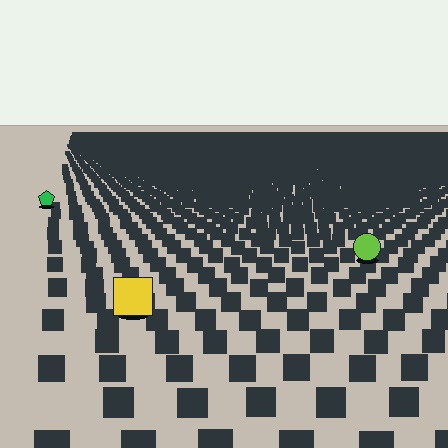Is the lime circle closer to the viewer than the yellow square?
No. The yellow square is closer — you can tell from the texture gradient: the ground texture is coarser near it.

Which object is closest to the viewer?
The yellow square is closest. The texture marks near it are larger and more spread out.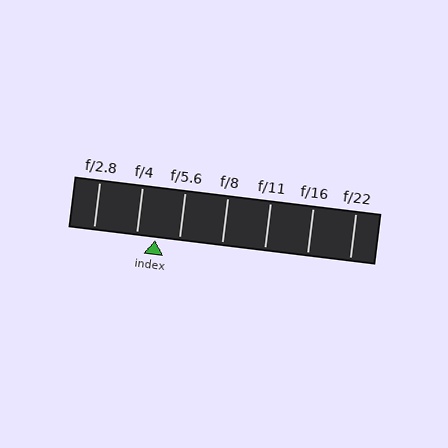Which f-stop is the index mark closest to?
The index mark is closest to f/4.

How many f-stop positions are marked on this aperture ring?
There are 7 f-stop positions marked.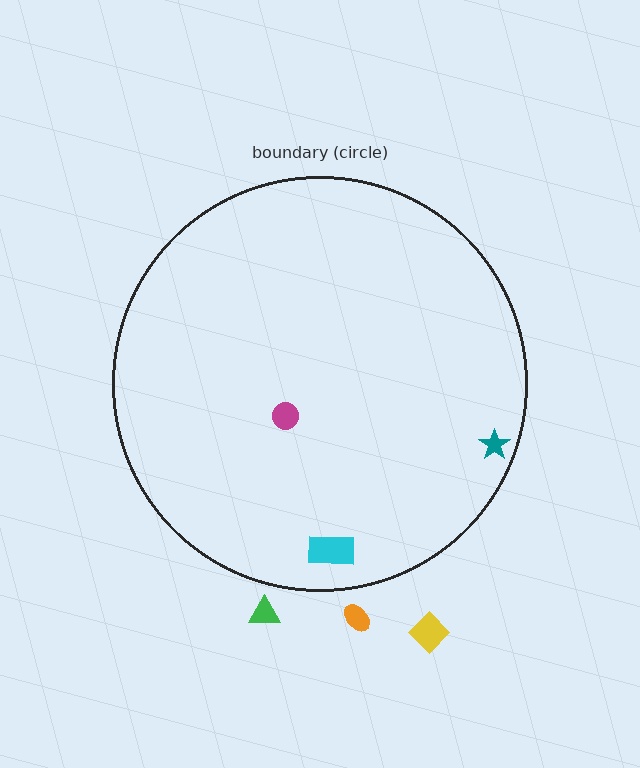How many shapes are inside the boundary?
3 inside, 3 outside.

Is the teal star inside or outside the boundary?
Inside.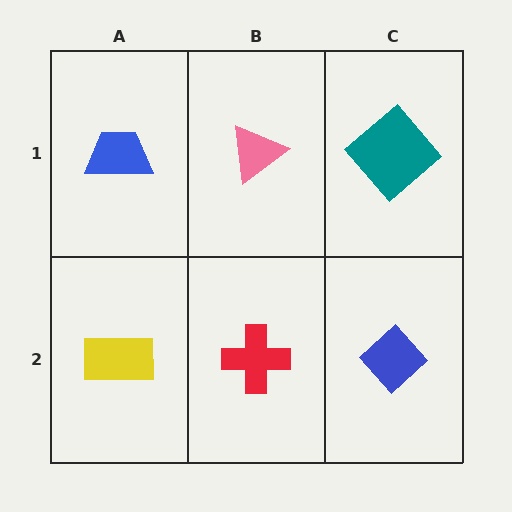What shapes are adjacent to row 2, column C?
A teal diamond (row 1, column C), a red cross (row 2, column B).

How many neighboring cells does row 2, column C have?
2.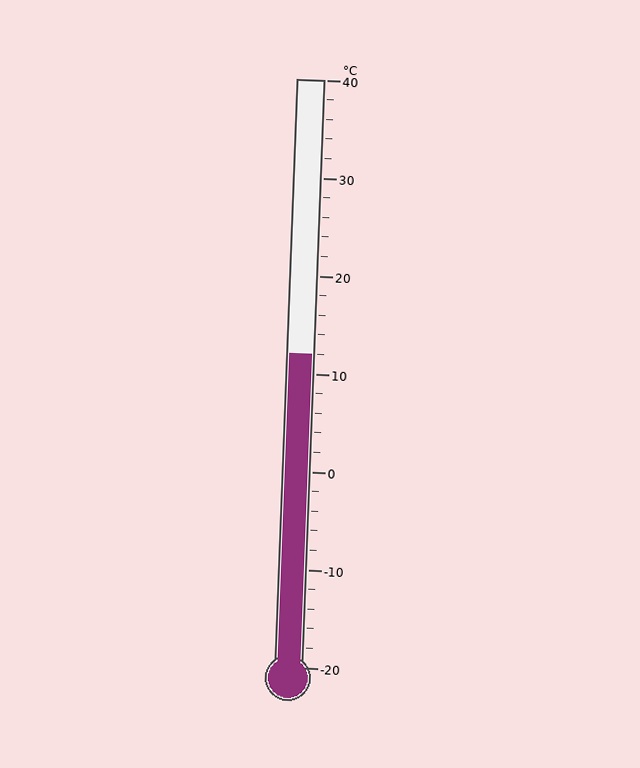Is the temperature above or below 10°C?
The temperature is above 10°C.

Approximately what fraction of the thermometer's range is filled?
The thermometer is filled to approximately 55% of its range.